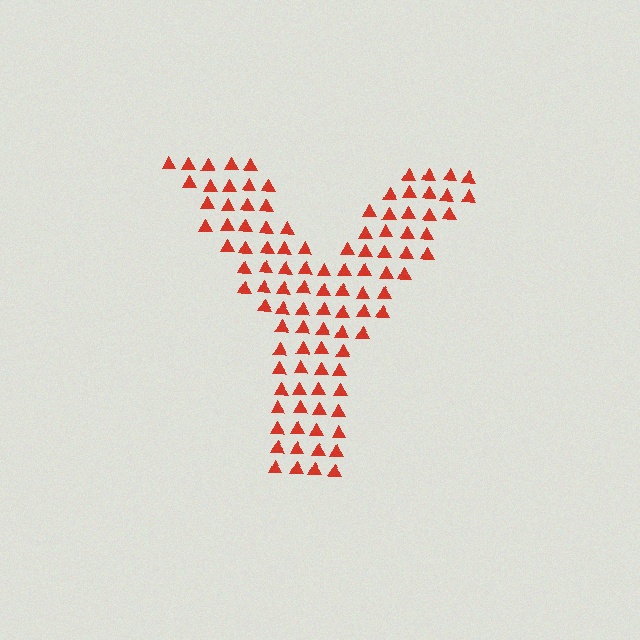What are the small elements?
The small elements are triangles.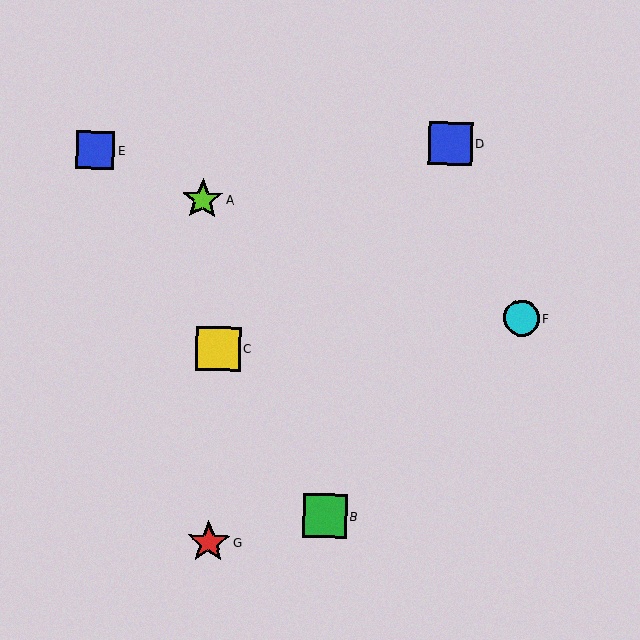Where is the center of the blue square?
The center of the blue square is at (451, 144).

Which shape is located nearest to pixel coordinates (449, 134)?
The blue square (labeled D) at (451, 144) is nearest to that location.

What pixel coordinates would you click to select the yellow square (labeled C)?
Click at (218, 349) to select the yellow square C.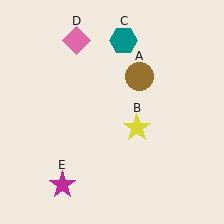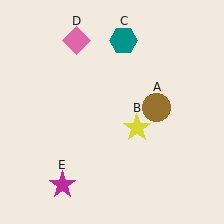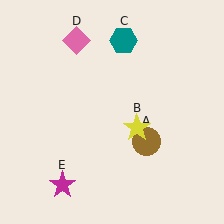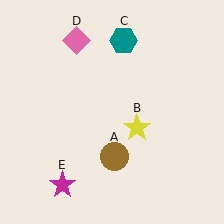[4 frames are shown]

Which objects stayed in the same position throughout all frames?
Yellow star (object B) and teal hexagon (object C) and pink diamond (object D) and magenta star (object E) remained stationary.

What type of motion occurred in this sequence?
The brown circle (object A) rotated clockwise around the center of the scene.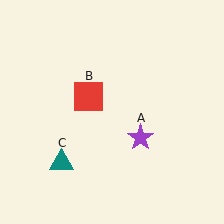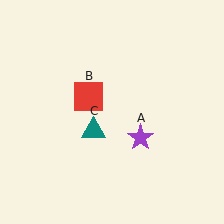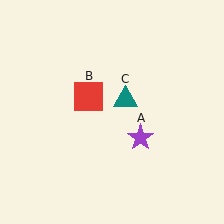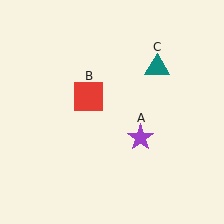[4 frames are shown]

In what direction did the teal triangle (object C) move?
The teal triangle (object C) moved up and to the right.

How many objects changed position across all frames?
1 object changed position: teal triangle (object C).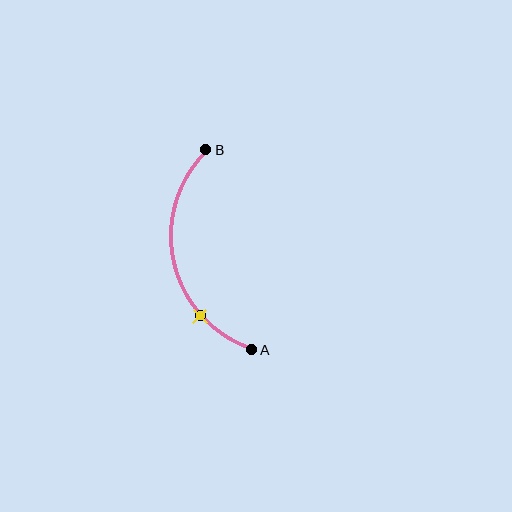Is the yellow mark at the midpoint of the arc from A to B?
No. The yellow mark lies on the arc but is closer to endpoint A. The arc midpoint would be at the point on the curve equidistant along the arc from both A and B.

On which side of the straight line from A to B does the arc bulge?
The arc bulges to the left of the straight line connecting A and B.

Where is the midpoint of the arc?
The arc midpoint is the point on the curve farthest from the straight line joining A and B. It sits to the left of that line.